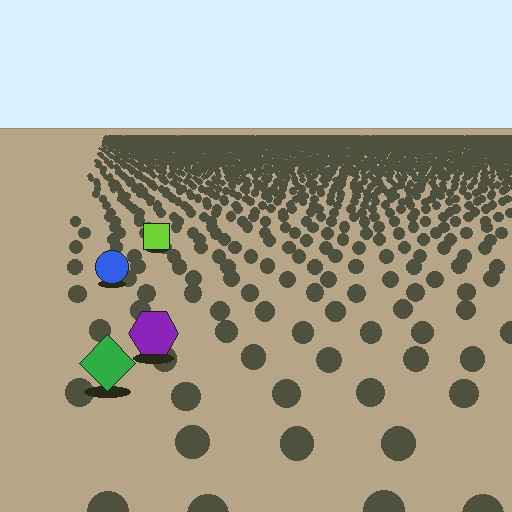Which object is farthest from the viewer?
The lime square is farthest from the viewer. It appears smaller and the ground texture around it is denser.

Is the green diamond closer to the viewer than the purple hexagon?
Yes. The green diamond is closer — you can tell from the texture gradient: the ground texture is coarser near it.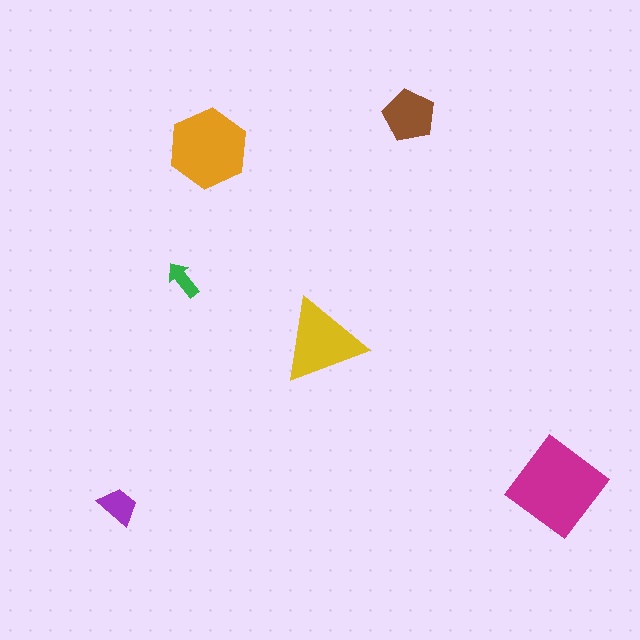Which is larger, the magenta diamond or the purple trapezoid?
The magenta diamond.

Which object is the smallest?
The green arrow.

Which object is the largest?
The magenta diamond.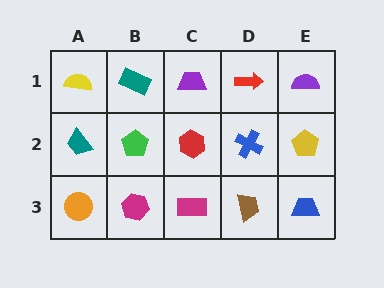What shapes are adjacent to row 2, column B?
A teal rectangle (row 1, column B), a magenta hexagon (row 3, column B), a teal trapezoid (row 2, column A), a red hexagon (row 2, column C).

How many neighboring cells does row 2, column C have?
4.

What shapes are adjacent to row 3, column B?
A green pentagon (row 2, column B), an orange circle (row 3, column A), a magenta rectangle (row 3, column C).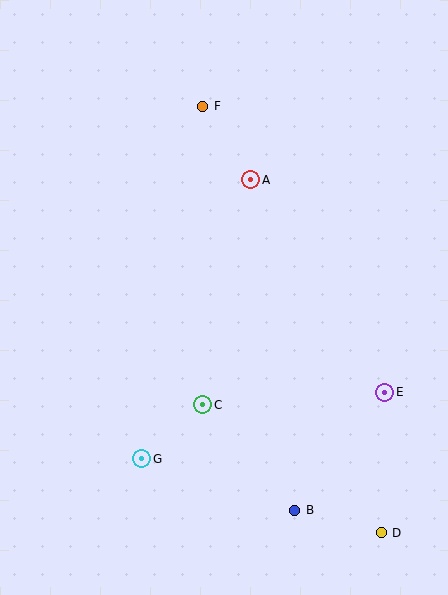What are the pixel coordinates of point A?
Point A is at (251, 180).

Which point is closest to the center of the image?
Point C at (203, 405) is closest to the center.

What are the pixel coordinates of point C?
Point C is at (203, 405).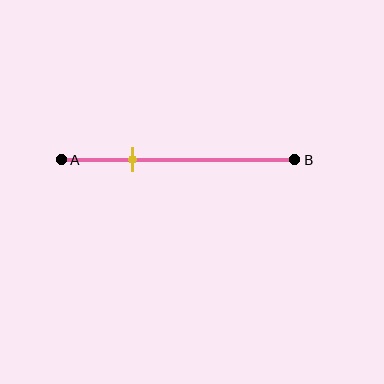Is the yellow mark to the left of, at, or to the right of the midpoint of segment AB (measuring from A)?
The yellow mark is to the left of the midpoint of segment AB.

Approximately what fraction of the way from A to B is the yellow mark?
The yellow mark is approximately 30% of the way from A to B.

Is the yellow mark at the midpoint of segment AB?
No, the mark is at about 30% from A, not at the 50% midpoint.